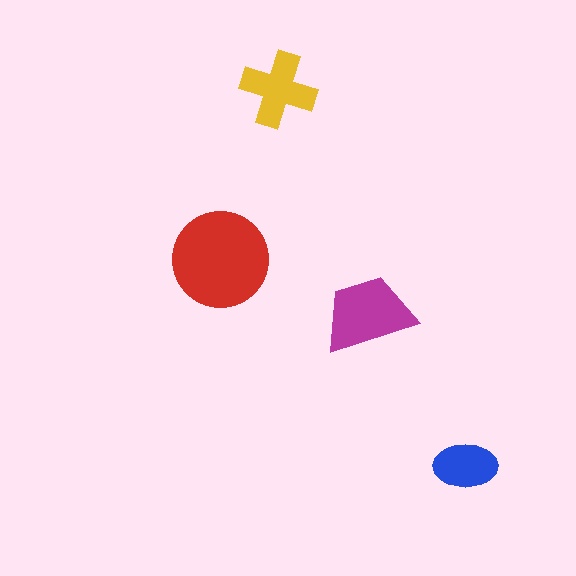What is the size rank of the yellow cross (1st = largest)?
3rd.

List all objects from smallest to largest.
The blue ellipse, the yellow cross, the magenta trapezoid, the red circle.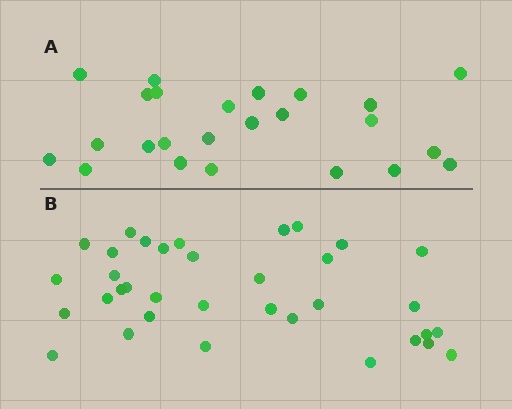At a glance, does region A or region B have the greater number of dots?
Region B (the bottom region) has more dots.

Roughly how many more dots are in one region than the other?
Region B has roughly 12 or so more dots than region A.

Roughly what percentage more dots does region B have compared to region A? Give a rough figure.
About 45% more.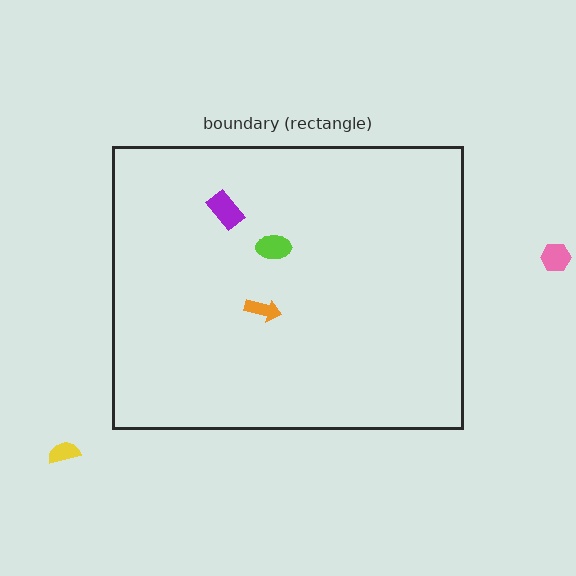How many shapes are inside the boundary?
3 inside, 2 outside.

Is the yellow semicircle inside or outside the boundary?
Outside.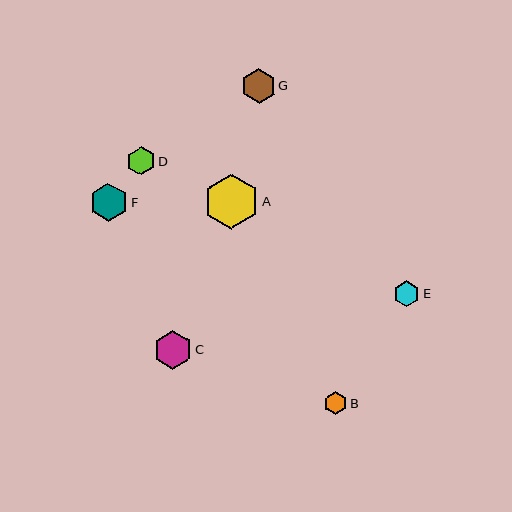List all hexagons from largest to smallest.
From largest to smallest: A, C, F, G, D, E, B.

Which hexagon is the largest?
Hexagon A is the largest with a size of approximately 55 pixels.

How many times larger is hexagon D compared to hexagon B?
Hexagon D is approximately 1.2 times the size of hexagon B.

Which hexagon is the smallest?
Hexagon B is the smallest with a size of approximately 22 pixels.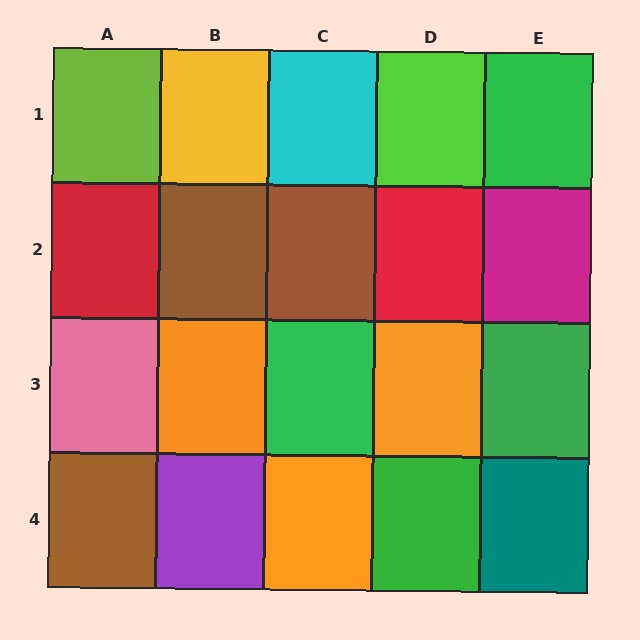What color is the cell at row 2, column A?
Red.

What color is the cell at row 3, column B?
Orange.